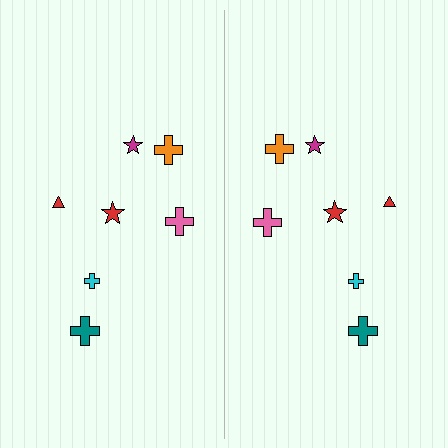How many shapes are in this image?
There are 14 shapes in this image.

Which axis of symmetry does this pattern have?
The pattern has a vertical axis of symmetry running through the center of the image.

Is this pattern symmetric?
Yes, this pattern has bilateral (reflection) symmetry.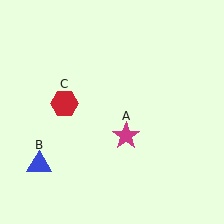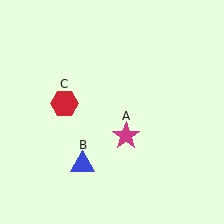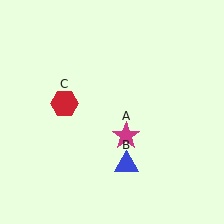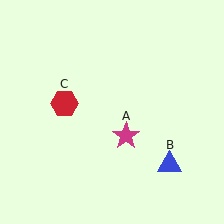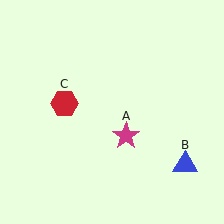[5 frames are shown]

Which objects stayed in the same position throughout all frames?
Magenta star (object A) and red hexagon (object C) remained stationary.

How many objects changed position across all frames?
1 object changed position: blue triangle (object B).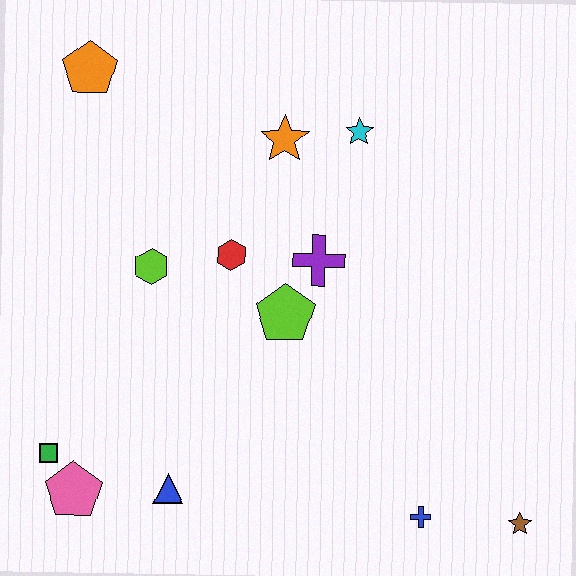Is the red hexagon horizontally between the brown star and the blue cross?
No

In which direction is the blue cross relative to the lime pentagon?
The blue cross is below the lime pentagon.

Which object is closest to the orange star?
The cyan star is closest to the orange star.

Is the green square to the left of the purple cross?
Yes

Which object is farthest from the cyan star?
The pink pentagon is farthest from the cyan star.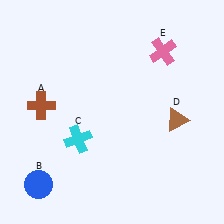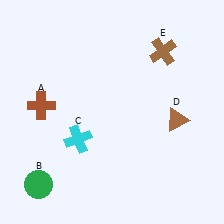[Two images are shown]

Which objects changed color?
B changed from blue to green. E changed from pink to brown.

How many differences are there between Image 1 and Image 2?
There are 2 differences between the two images.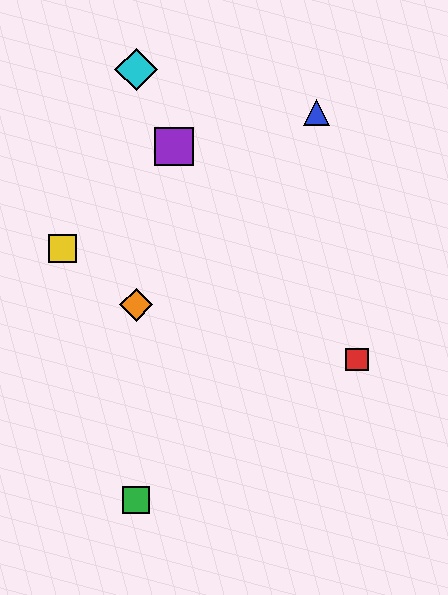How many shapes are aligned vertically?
3 shapes (the green square, the orange diamond, the cyan diamond) are aligned vertically.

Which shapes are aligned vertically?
The green square, the orange diamond, the cyan diamond are aligned vertically.